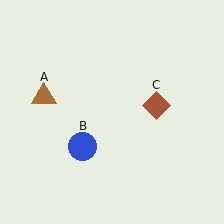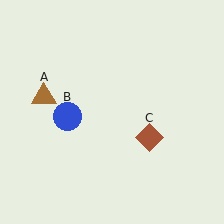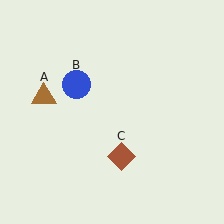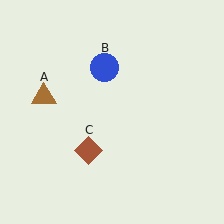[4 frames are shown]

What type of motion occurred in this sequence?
The blue circle (object B), brown diamond (object C) rotated clockwise around the center of the scene.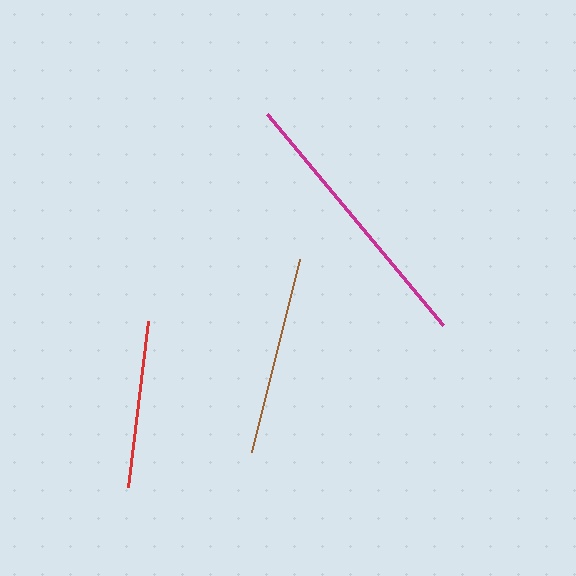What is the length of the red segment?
The red segment is approximately 167 pixels long.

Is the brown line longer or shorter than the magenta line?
The magenta line is longer than the brown line.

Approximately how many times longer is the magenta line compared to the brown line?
The magenta line is approximately 1.4 times the length of the brown line.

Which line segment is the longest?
The magenta line is the longest at approximately 275 pixels.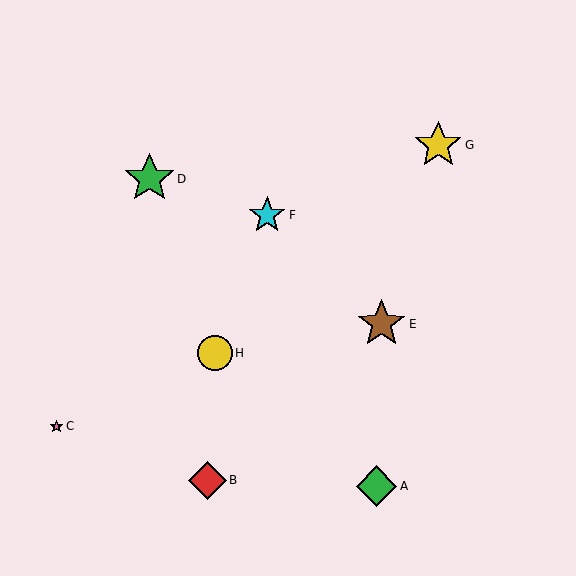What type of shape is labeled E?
Shape E is a brown star.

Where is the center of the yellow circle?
The center of the yellow circle is at (215, 353).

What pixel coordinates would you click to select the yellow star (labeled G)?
Click at (438, 145) to select the yellow star G.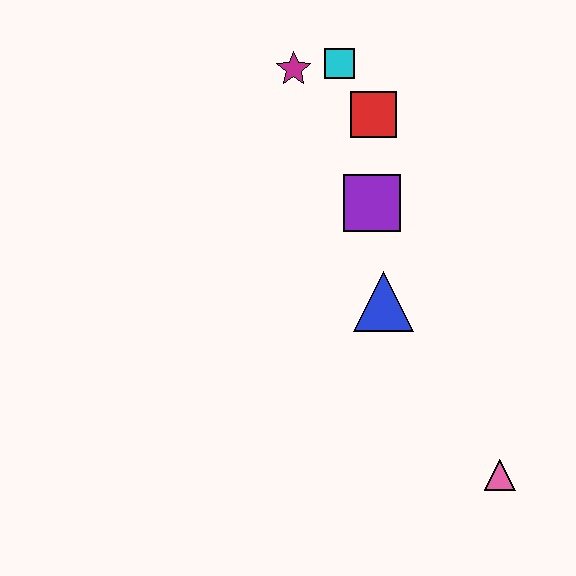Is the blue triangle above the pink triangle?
Yes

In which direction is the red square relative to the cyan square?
The red square is below the cyan square.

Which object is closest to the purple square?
The red square is closest to the purple square.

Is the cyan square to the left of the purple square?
Yes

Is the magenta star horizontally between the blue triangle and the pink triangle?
No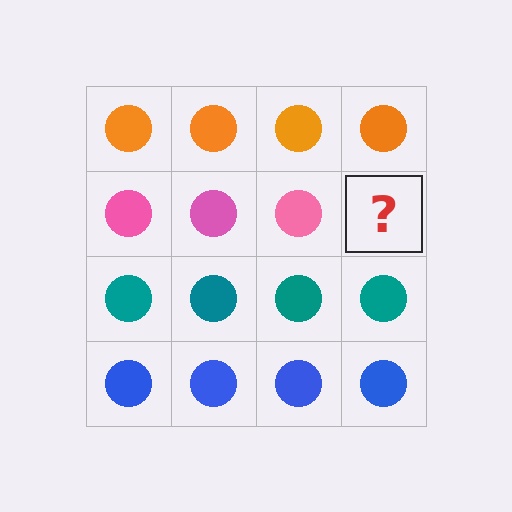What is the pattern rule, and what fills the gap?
The rule is that each row has a consistent color. The gap should be filled with a pink circle.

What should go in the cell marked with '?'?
The missing cell should contain a pink circle.